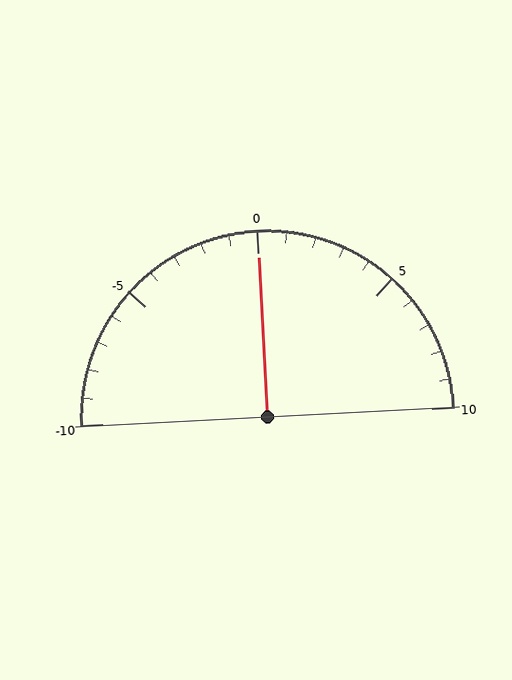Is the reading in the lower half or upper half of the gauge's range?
The reading is in the upper half of the range (-10 to 10).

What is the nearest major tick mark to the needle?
The nearest major tick mark is 0.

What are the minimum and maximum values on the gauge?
The gauge ranges from -10 to 10.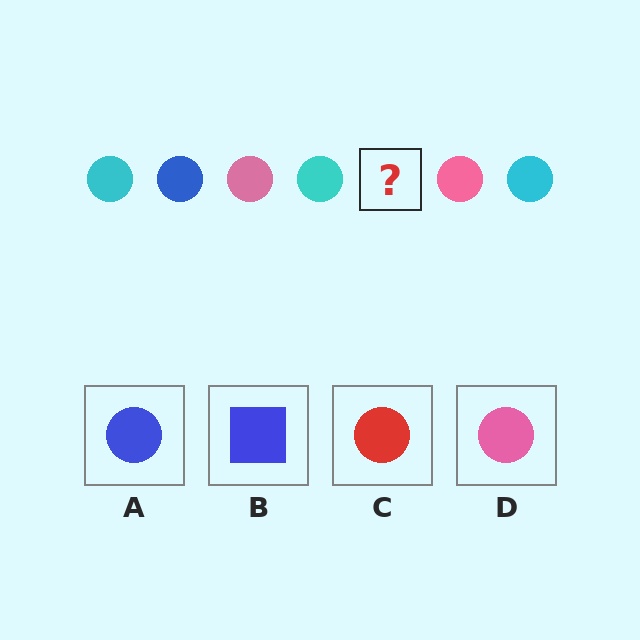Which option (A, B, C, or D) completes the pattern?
A.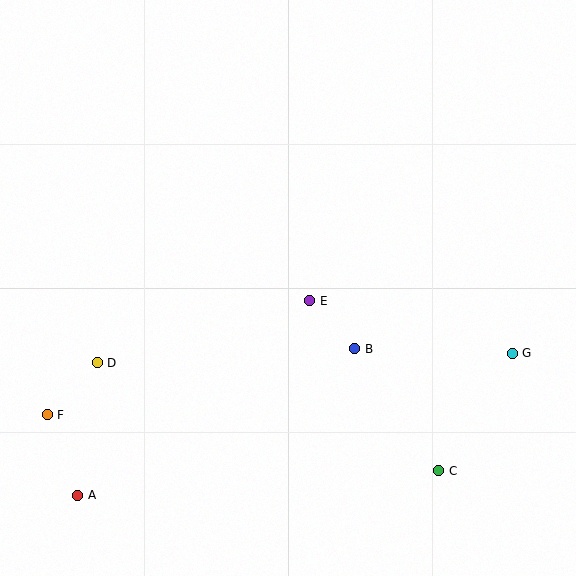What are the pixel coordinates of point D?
Point D is at (97, 363).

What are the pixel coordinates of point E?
Point E is at (310, 301).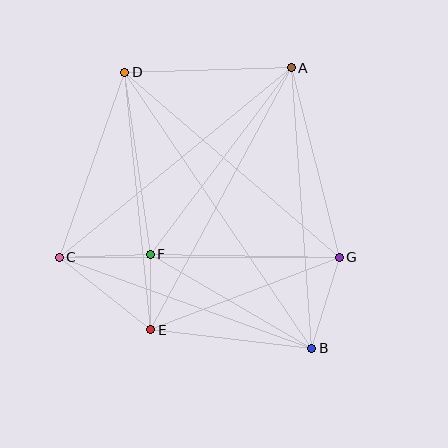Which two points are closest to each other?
Points E and F are closest to each other.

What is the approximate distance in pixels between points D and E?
The distance between D and E is approximately 259 pixels.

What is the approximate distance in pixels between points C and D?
The distance between C and D is approximately 197 pixels.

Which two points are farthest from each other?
Points B and D are farthest from each other.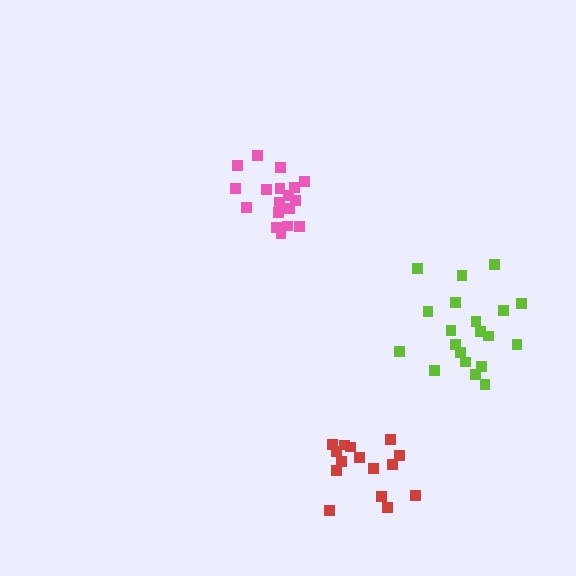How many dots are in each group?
Group 1: 15 dots, Group 2: 18 dots, Group 3: 20 dots (53 total).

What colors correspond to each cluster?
The clusters are colored: red, pink, lime.